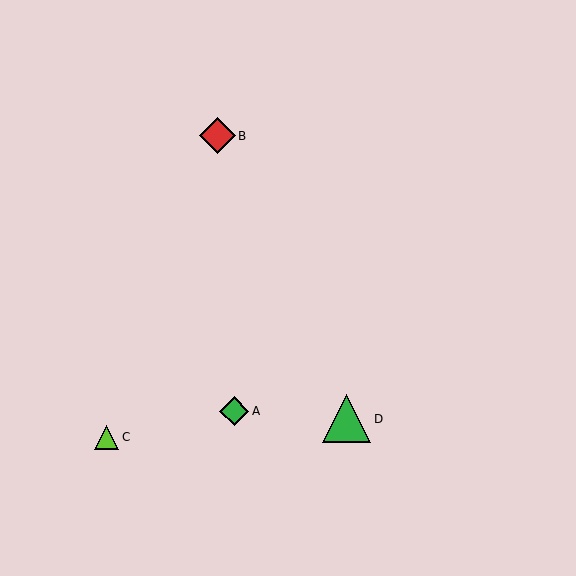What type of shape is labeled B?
Shape B is a red diamond.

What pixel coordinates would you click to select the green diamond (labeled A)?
Click at (234, 411) to select the green diamond A.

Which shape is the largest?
The green triangle (labeled D) is the largest.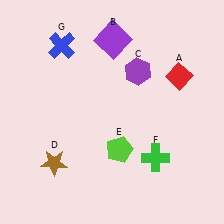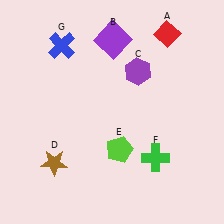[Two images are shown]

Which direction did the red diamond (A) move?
The red diamond (A) moved up.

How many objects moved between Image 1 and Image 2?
1 object moved between the two images.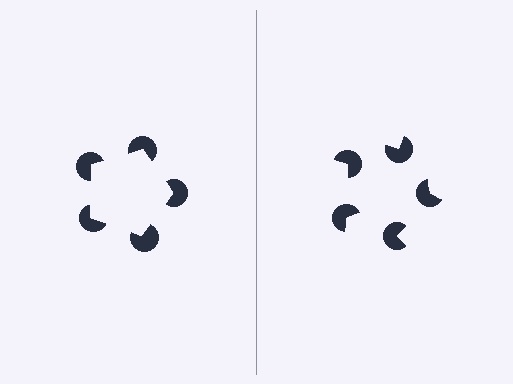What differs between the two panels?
The pac-man discs are positioned identically on both sides; only the wedge orientations differ. On the left they align to a pentagon; on the right they are misaligned.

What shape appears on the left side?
An illusory pentagon.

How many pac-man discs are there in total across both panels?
10 — 5 on each side.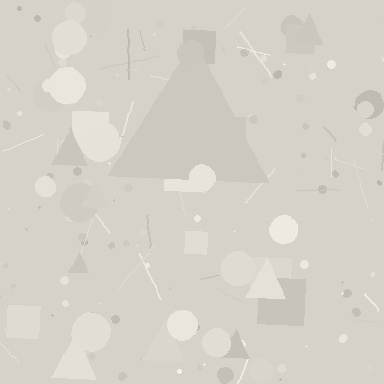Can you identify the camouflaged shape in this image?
The camouflaged shape is a triangle.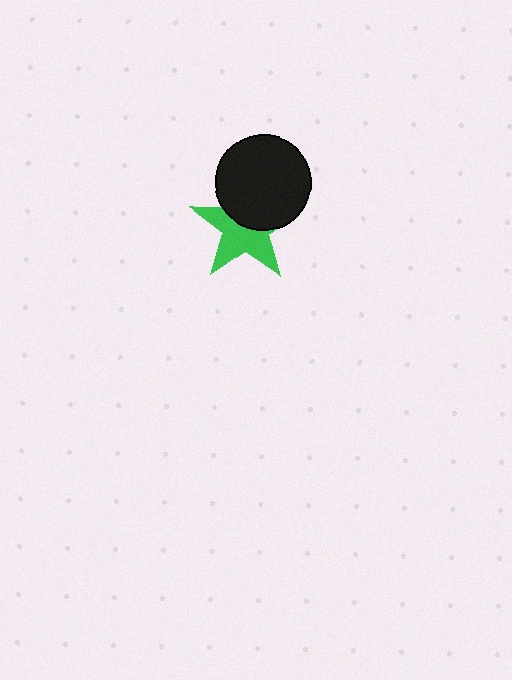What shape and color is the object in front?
The object in front is a black circle.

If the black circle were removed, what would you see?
You would see the complete green star.